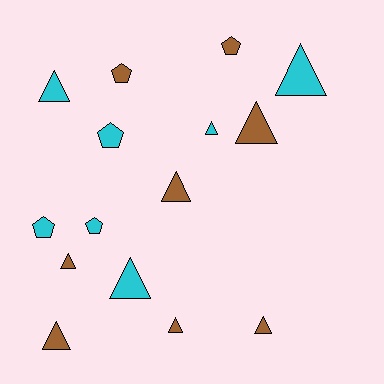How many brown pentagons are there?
There are 2 brown pentagons.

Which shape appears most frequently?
Triangle, with 10 objects.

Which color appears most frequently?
Brown, with 8 objects.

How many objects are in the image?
There are 15 objects.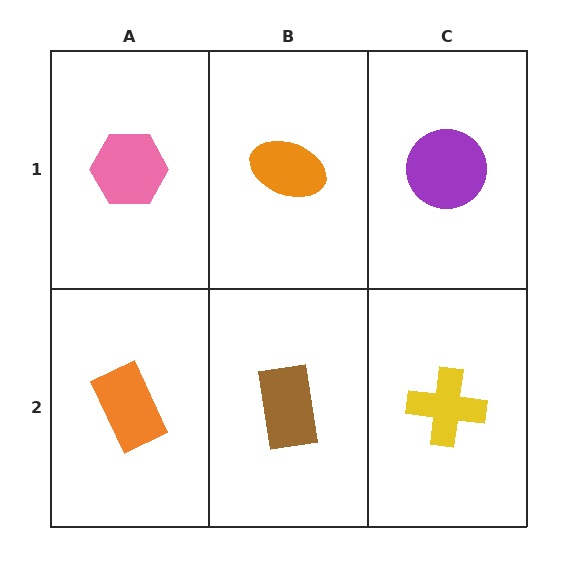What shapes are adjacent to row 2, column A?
A pink hexagon (row 1, column A), a brown rectangle (row 2, column B).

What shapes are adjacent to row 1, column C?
A yellow cross (row 2, column C), an orange ellipse (row 1, column B).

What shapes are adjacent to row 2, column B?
An orange ellipse (row 1, column B), an orange rectangle (row 2, column A), a yellow cross (row 2, column C).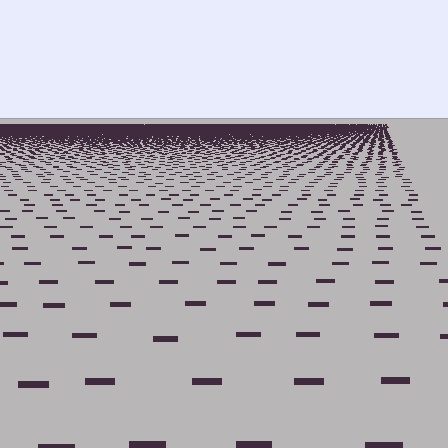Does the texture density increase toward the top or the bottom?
Density increases toward the top.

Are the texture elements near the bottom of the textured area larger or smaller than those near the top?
Larger. Near the bottom, elements are closer to the viewer and appear at a bigger on-screen size.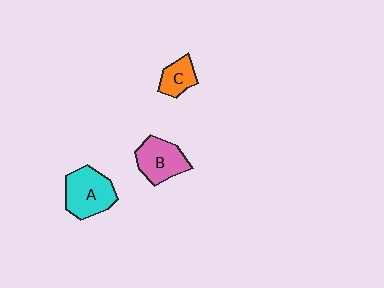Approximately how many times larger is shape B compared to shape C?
Approximately 1.6 times.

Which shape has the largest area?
Shape A (cyan).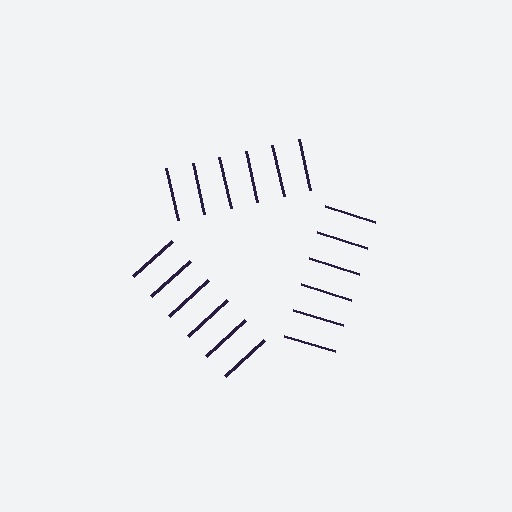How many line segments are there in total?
18 — 6 along each of the 3 edges.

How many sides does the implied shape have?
3 sides — the line-ends trace a triangle.